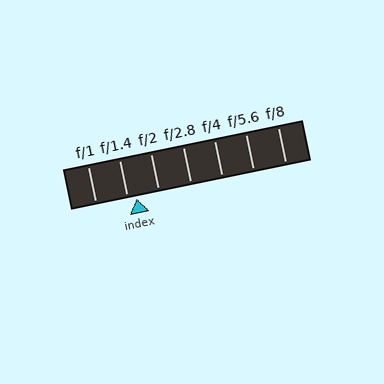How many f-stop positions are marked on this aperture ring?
There are 7 f-stop positions marked.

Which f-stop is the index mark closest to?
The index mark is closest to f/1.4.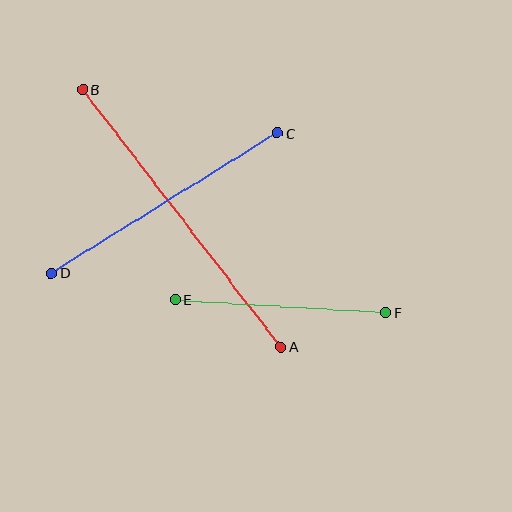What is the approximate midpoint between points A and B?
The midpoint is at approximately (182, 218) pixels.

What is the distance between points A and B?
The distance is approximately 325 pixels.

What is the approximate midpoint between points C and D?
The midpoint is at approximately (164, 203) pixels.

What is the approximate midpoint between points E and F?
The midpoint is at approximately (280, 306) pixels.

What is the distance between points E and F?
The distance is approximately 211 pixels.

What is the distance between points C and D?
The distance is approximately 266 pixels.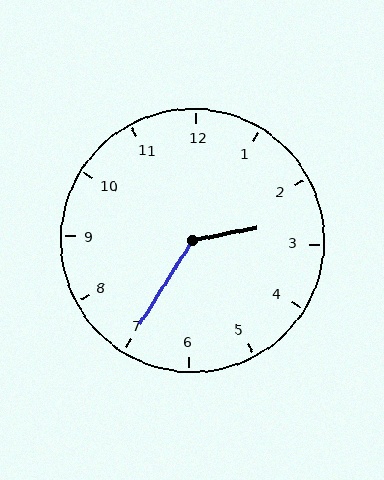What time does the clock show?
2:35.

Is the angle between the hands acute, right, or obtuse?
It is obtuse.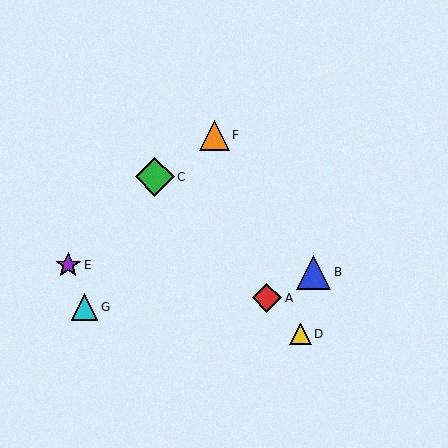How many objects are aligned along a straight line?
3 objects (A, C, D) are aligned along a straight line.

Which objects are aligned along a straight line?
Objects A, C, D are aligned along a straight line.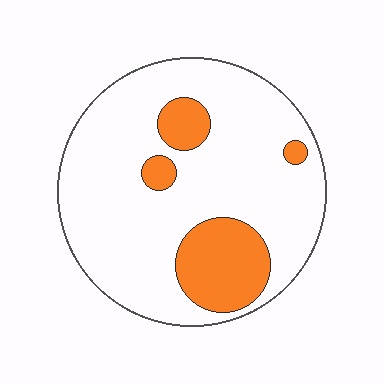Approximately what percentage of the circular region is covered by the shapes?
Approximately 20%.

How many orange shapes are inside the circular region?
4.